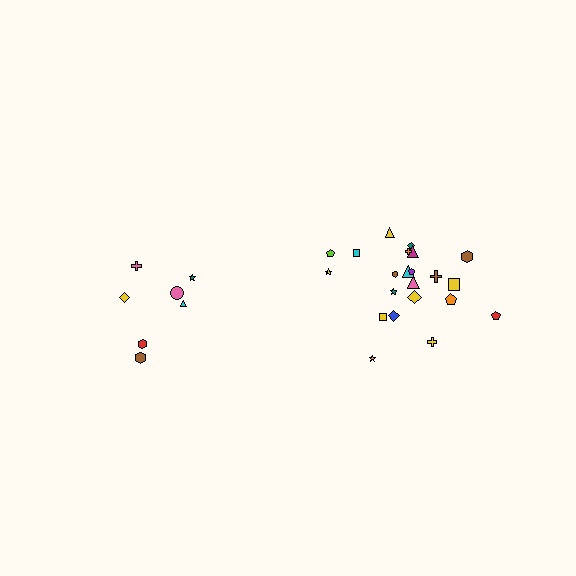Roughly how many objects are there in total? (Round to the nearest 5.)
Roughly 30 objects in total.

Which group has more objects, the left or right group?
The right group.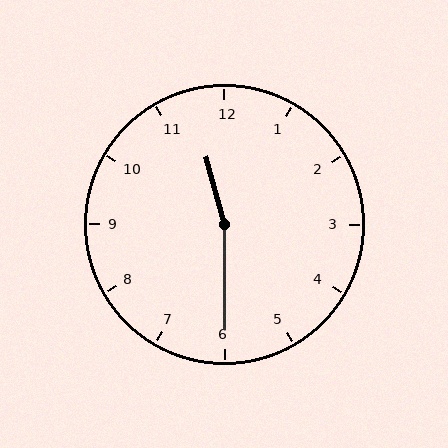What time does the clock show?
11:30.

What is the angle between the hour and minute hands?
Approximately 165 degrees.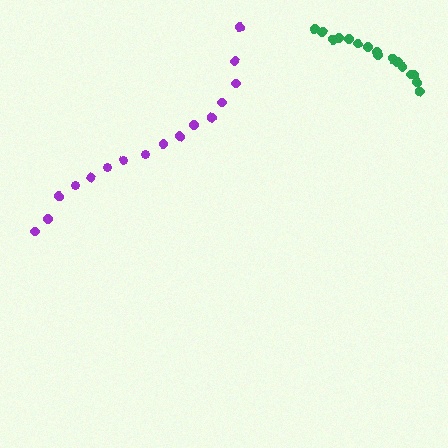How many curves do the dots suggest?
There are 2 distinct paths.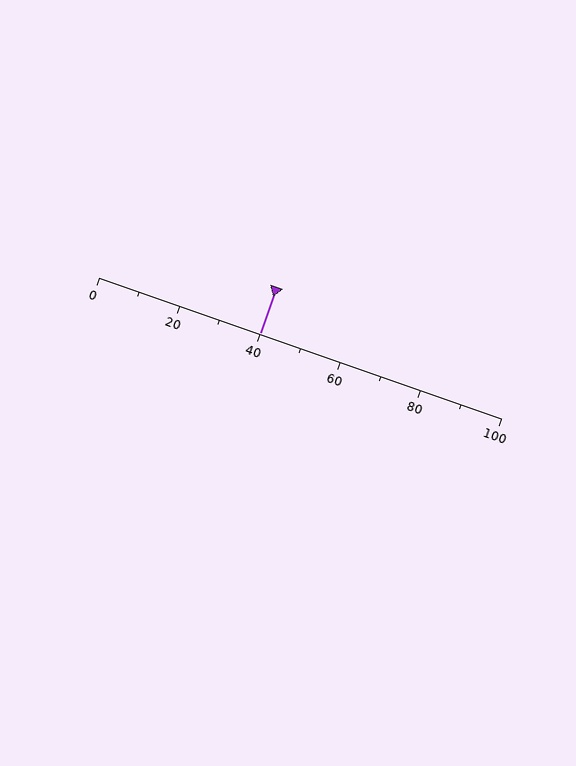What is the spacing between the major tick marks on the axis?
The major ticks are spaced 20 apart.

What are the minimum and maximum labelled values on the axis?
The axis runs from 0 to 100.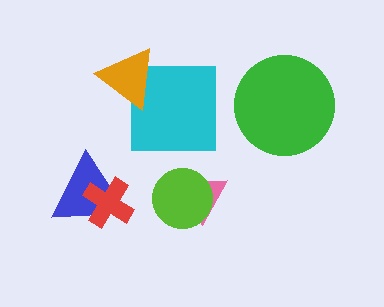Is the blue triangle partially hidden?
Yes, it is partially covered by another shape.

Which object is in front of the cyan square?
The orange triangle is in front of the cyan square.